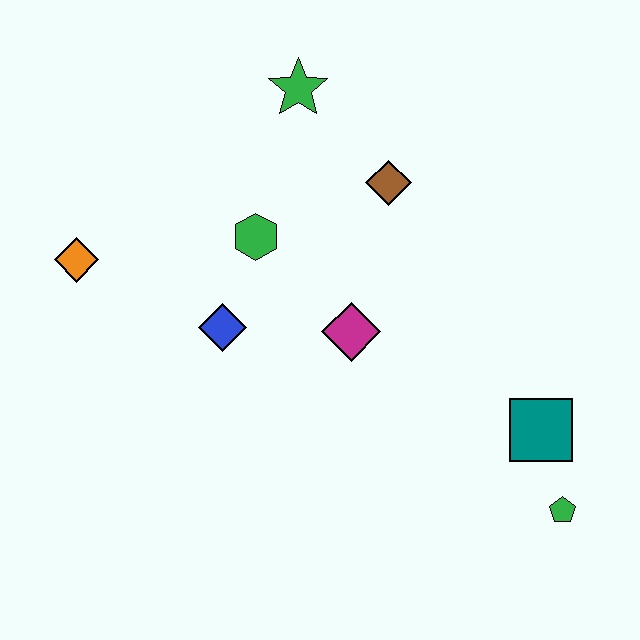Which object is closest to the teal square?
The green pentagon is closest to the teal square.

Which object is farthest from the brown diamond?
The green pentagon is farthest from the brown diamond.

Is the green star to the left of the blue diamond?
No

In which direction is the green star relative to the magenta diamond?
The green star is above the magenta diamond.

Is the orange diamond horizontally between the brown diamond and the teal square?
No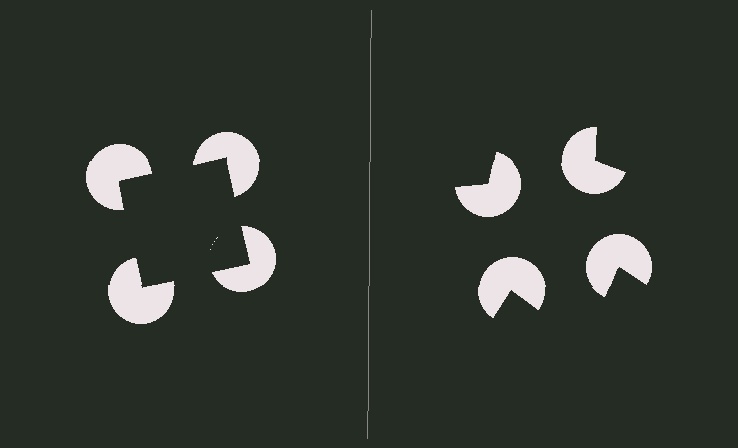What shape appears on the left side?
An illusory square.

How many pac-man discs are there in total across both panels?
8 — 4 on each side.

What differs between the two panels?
The pac-man discs are positioned identically on both sides; only the wedge orientations differ. On the left they align to a square; on the right they are misaligned.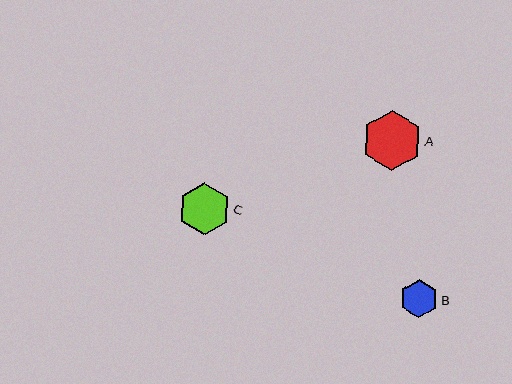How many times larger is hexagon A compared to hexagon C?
Hexagon A is approximately 1.2 times the size of hexagon C.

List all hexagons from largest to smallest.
From largest to smallest: A, C, B.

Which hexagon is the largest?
Hexagon A is the largest with a size of approximately 60 pixels.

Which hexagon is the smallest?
Hexagon B is the smallest with a size of approximately 38 pixels.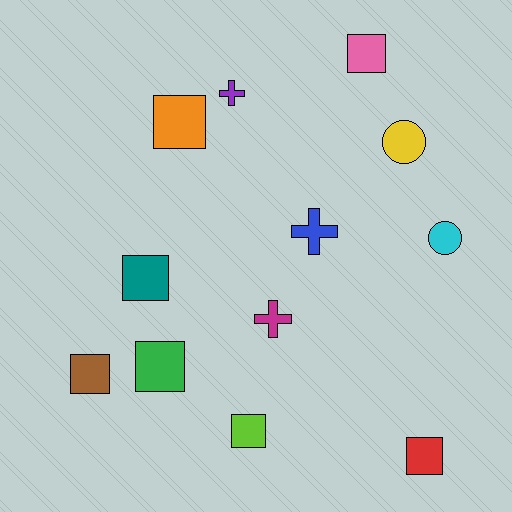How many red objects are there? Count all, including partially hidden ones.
There is 1 red object.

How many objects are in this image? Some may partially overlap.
There are 12 objects.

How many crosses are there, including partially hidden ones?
There are 3 crosses.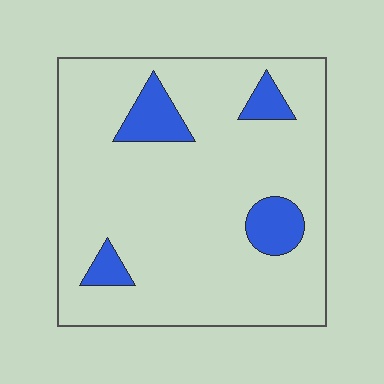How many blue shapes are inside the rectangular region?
4.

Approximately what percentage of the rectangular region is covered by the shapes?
Approximately 10%.